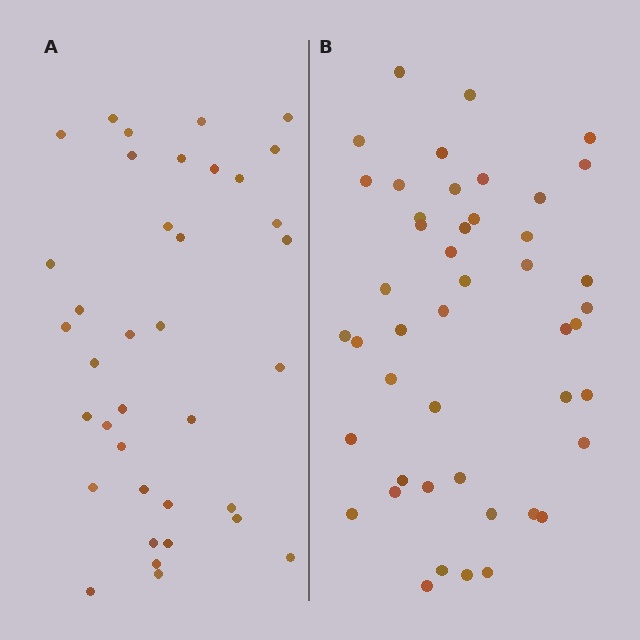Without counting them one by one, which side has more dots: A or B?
Region B (the right region) has more dots.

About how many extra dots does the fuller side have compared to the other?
Region B has roughly 8 or so more dots than region A.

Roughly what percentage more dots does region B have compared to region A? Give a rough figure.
About 25% more.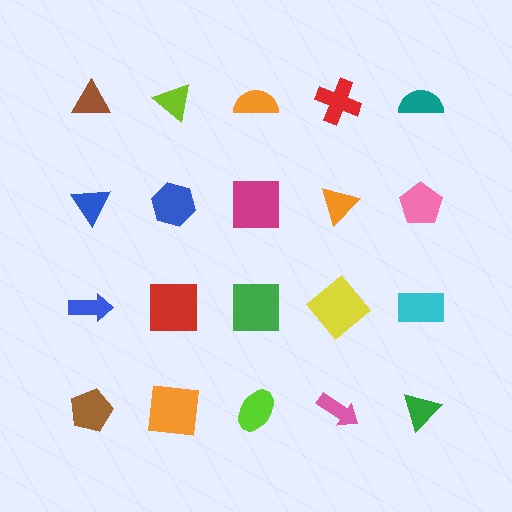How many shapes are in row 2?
5 shapes.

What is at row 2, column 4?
An orange triangle.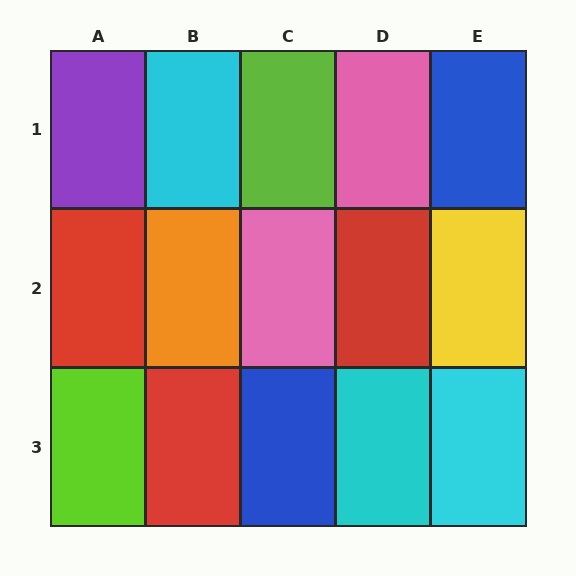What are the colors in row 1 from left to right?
Purple, cyan, lime, pink, blue.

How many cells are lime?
2 cells are lime.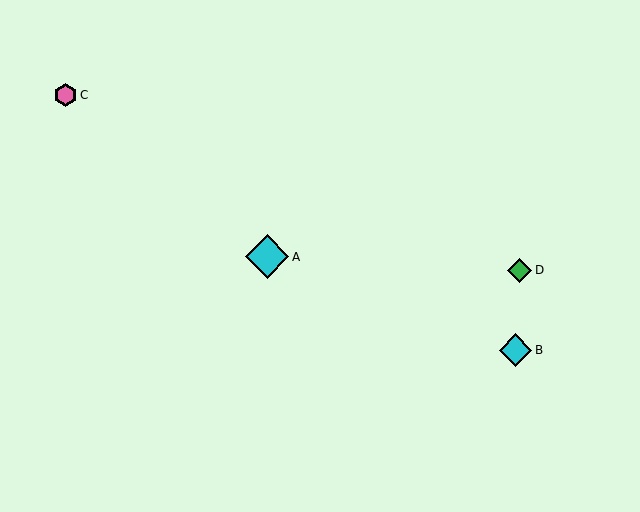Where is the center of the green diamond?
The center of the green diamond is at (520, 270).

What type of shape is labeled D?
Shape D is a green diamond.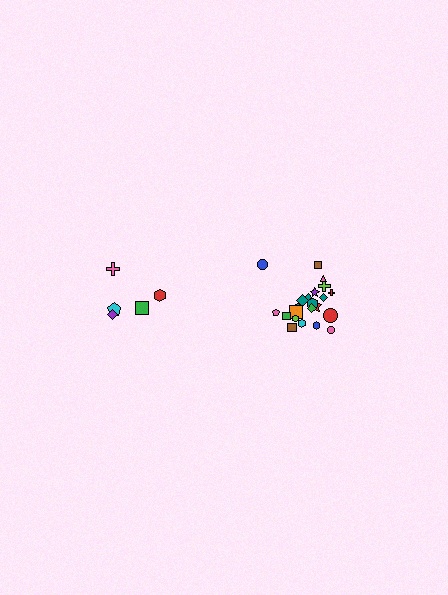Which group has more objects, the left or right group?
The right group.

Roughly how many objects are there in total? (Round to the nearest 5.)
Roughly 25 objects in total.